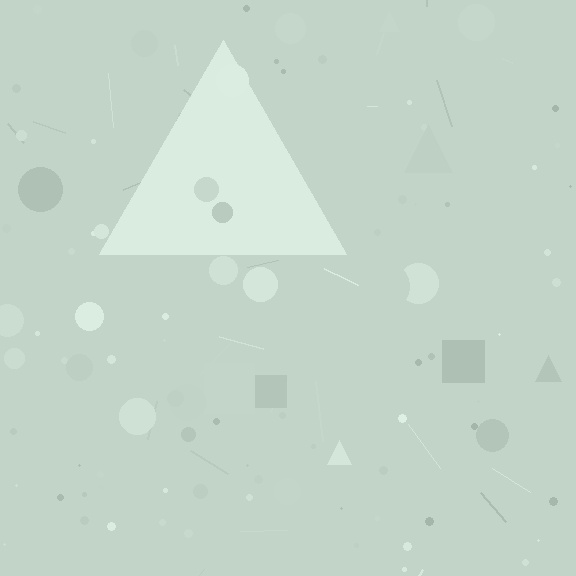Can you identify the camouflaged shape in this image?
The camouflaged shape is a triangle.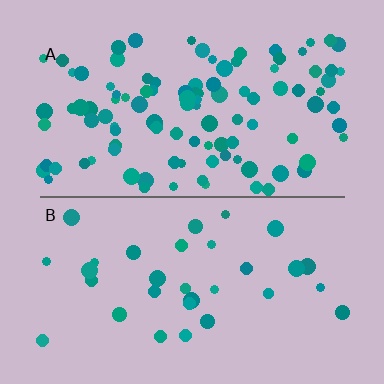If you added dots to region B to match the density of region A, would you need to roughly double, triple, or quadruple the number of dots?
Approximately triple.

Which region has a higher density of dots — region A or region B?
A (the top).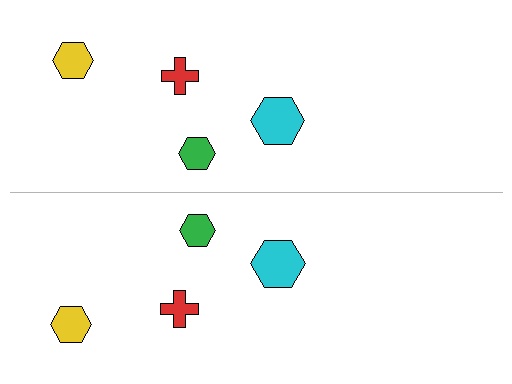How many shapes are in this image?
There are 8 shapes in this image.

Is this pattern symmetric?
Yes, this pattern has bilateral (reflection) symmetry.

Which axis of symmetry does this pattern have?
The pattern has a horizontal axis of symmetry running through the center of the image.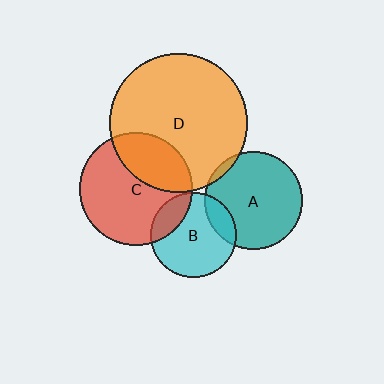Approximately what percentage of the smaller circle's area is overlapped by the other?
Approximately 5%.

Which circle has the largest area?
Circle D (orange).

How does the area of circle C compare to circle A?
Approximately 1.3 times.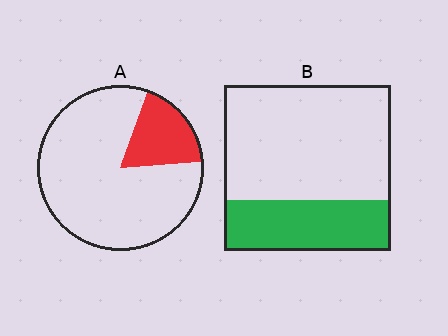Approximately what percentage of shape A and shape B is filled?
A is approximately 20% and B is approximately 30%.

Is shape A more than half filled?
No.